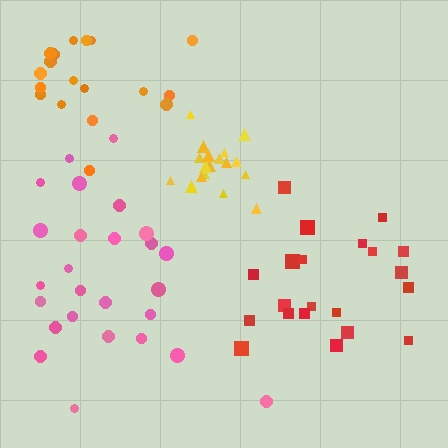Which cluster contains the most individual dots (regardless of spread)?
Pink (26).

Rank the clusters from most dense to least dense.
yellow, orange, pink, red.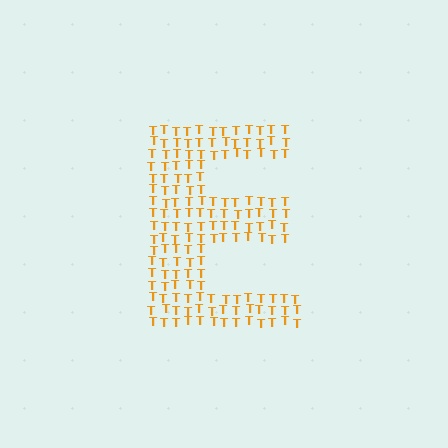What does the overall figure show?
The overall figure shows the letter E.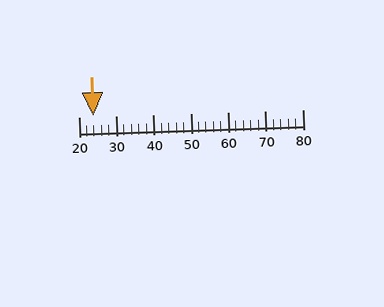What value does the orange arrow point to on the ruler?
The orange arrow points to approximately 24.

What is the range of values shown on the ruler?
The ruler shows values from 20 to 80.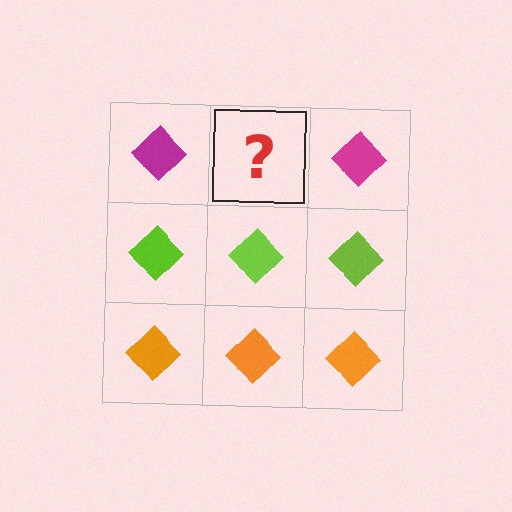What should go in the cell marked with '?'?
The missing cell should contain a magenta diamond.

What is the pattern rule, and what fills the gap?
The rule is that each row has a consistent color. The gap should be filled with a magenta diamond.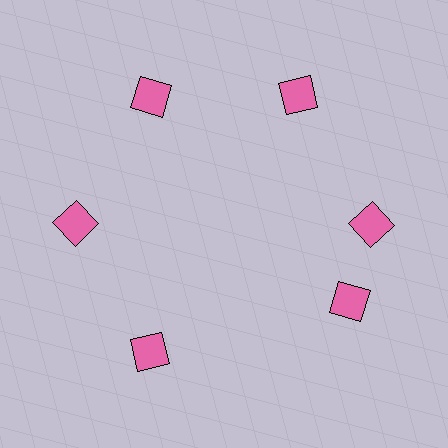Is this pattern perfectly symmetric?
No. The 6 pink diamonds are arranged in a ring, but one element near the 5 o'clock position is rotated out of alignment along the ring, breaking the 6-fold rotational symmetry.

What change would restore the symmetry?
The symmetry would be restored by rotating it back into even spacing with its neighbors so that all 6 diamonds sit at equal angles and equal distance from the center.